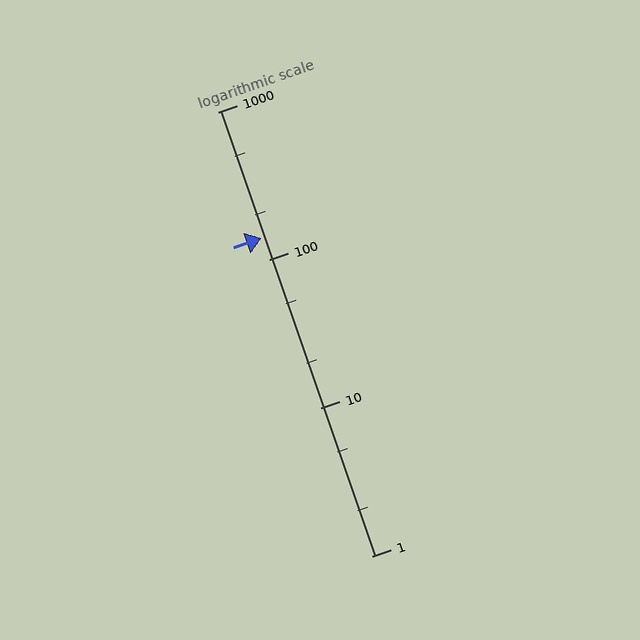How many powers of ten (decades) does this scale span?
The scale spans 3 decades, from 1 to 1000.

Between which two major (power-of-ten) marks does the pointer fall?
The pointer is between 100 and 1000.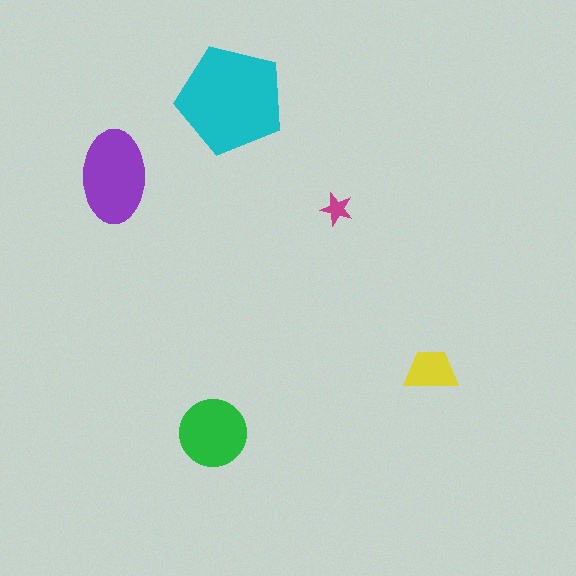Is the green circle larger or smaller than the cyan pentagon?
Smaller.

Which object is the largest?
The cyan pentagon.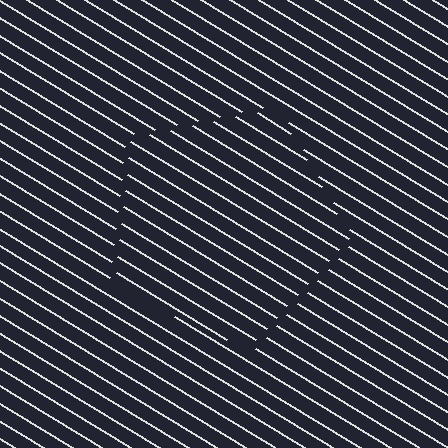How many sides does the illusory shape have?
5 sides — the line-ends trace a pentagon.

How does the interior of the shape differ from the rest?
The interior of the shape contains the same grating, shifted by half a period — the contour is defined by the phase discontinuity where line-ends from the inner and outer gratings abut.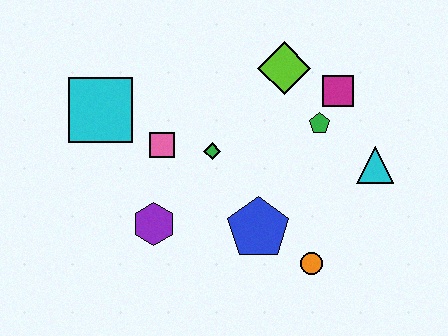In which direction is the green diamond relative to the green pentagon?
The green diamond is to the left of the green pentagon.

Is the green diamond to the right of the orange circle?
No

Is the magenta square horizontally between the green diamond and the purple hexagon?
No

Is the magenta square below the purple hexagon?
No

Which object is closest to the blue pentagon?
The orange circle is closest to the blue pentagon.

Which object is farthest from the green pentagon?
The cyan square is farthest from the green pentagon.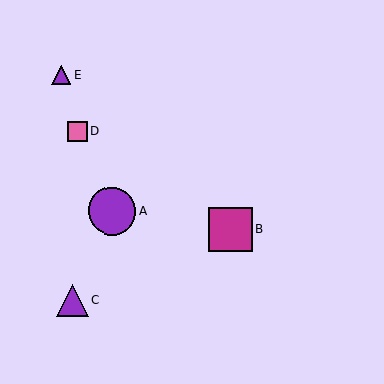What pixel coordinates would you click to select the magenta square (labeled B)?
Click at (230, 229) to select the magenta square B.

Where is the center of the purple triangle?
The center of the purple triangle is at (73, 301).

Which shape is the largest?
The purple circle (labeled A) is the largest.